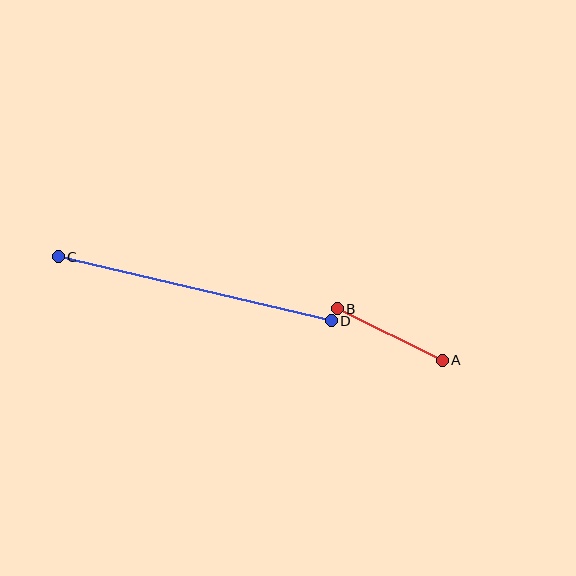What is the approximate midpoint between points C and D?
The midpoint is at approximately (195, 289) pixels.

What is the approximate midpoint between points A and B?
The midpoint is at approximately (390, 334) pixels.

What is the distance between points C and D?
The distance is approximately 281 pixels.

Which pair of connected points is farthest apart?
Points C and D are farthest apart.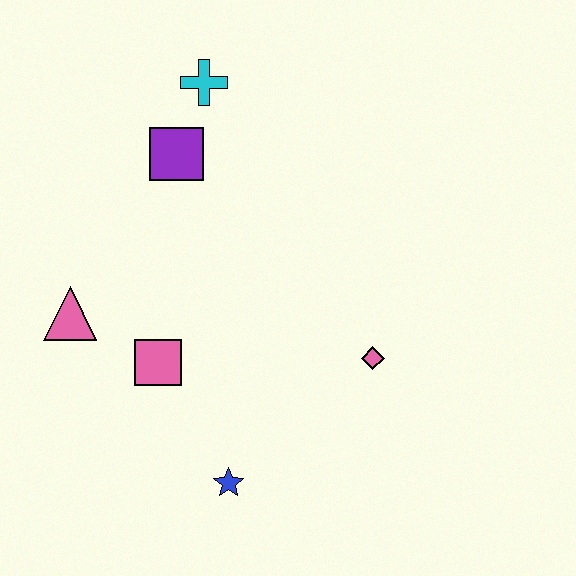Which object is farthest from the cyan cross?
The blue star is farthest from the cyan cross.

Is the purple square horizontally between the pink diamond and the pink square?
Yes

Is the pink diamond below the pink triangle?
Yes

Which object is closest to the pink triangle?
The pink square is closest to the pink triangle.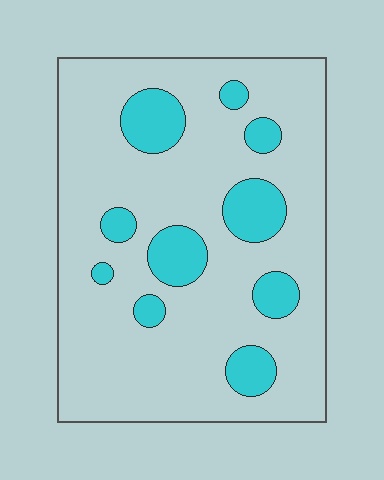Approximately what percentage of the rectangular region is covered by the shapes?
Approximately 20%.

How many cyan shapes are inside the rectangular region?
10.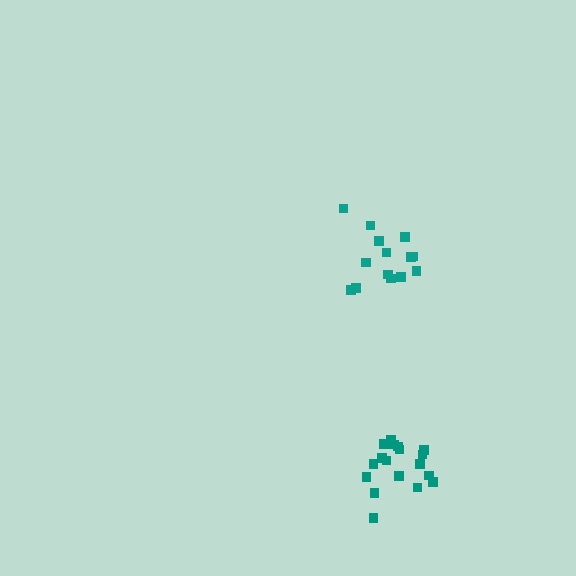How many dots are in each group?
Group 1: 18 dots, Group 2: 14 dots (32 total).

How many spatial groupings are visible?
There are 2 spatial groupings.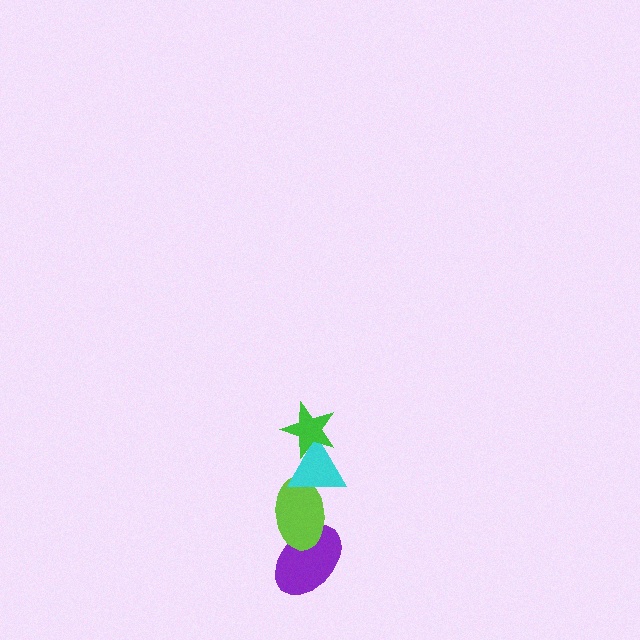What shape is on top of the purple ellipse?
The lime ellipse is on top of the purple ellipse.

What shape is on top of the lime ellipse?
The cyan triangle is on top of the lime ellipse.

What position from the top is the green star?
The green star is 1st from the top.